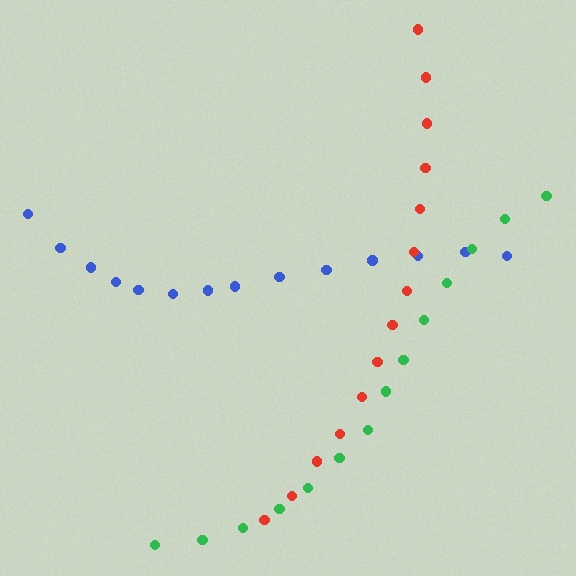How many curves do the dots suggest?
There are 3 distinct paths.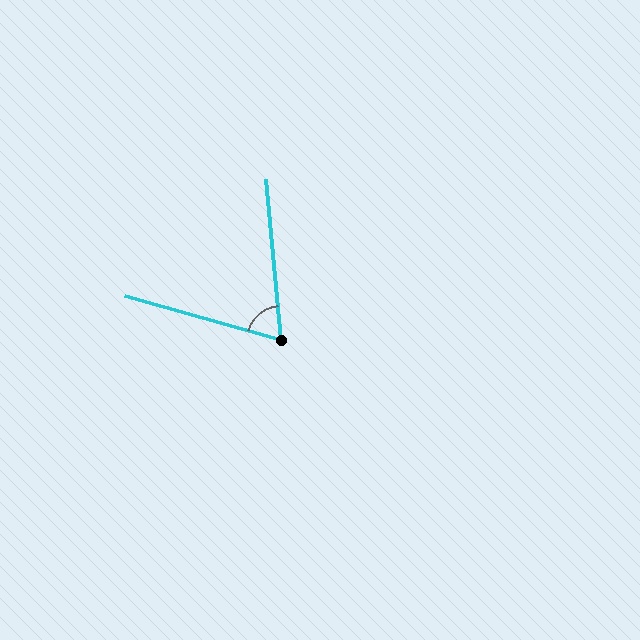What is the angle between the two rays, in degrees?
Approximately 69 degrees.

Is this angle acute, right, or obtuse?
It is acute.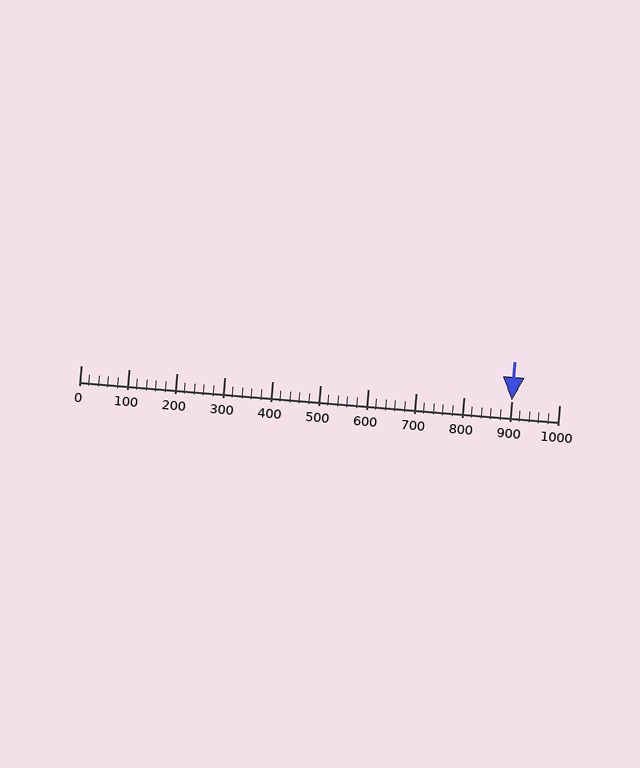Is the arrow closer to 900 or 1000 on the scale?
The arrow is closer to 900.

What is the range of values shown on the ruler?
The ruler shows values from 0 to 1000.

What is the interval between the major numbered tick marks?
The major tick marks are spaced 100 units apart.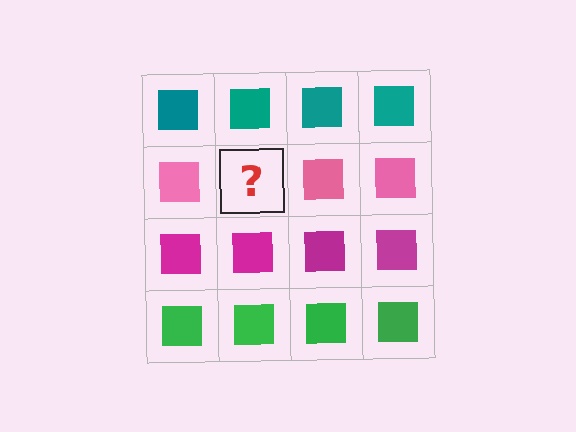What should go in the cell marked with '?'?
The missing cell should contain a pink square.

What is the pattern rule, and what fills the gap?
The rule is that each row has a consistent color. The gap should be filled with a pink square.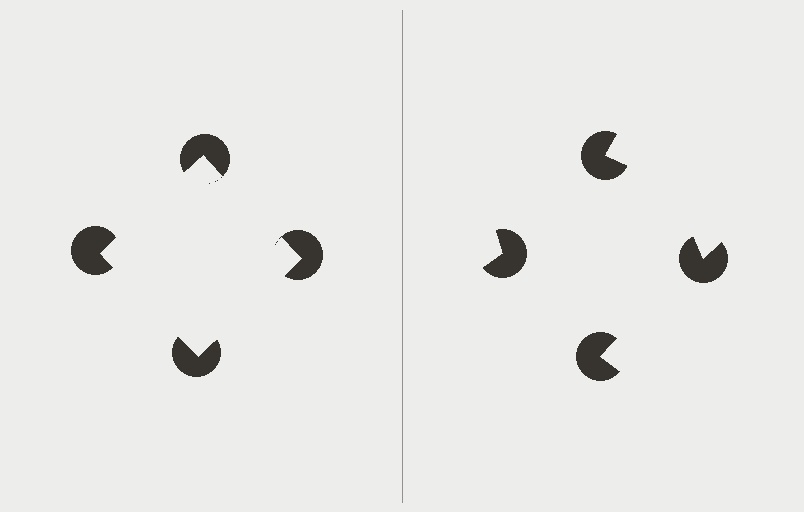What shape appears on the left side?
An illusory square.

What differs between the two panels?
The pac-man discs are positioned identically on both sides; only the wedge orientations differ. On the left they align to a square; on the right they are misaligned.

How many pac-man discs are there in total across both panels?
8 — 4 on each side.